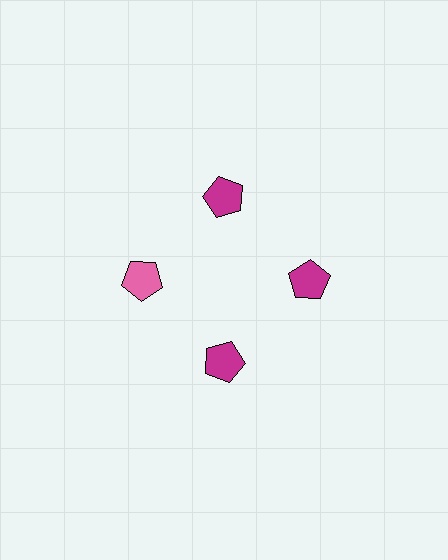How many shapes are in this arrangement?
There are 4 shapes arranged in a ring pattern.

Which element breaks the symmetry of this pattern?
The pink pentagon at roughly the 9 o'clock position breaks the symmetry. All other shapes are magenta pentagons.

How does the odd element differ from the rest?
It has a different color: pink instead of magenta.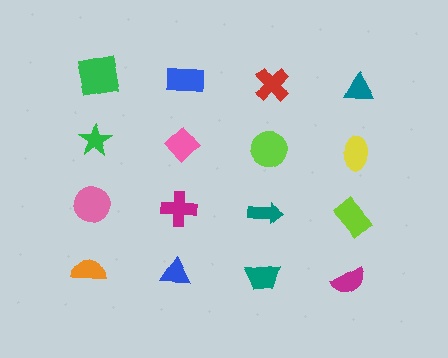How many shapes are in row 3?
4 shapes.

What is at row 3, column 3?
A teal arrow.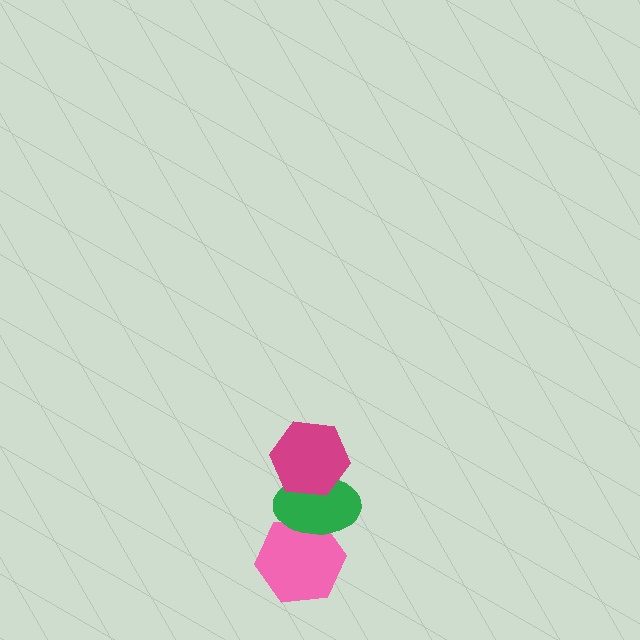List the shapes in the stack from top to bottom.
From top to bottom: the magenta hexagon, the green ellipse, the pink hexagon.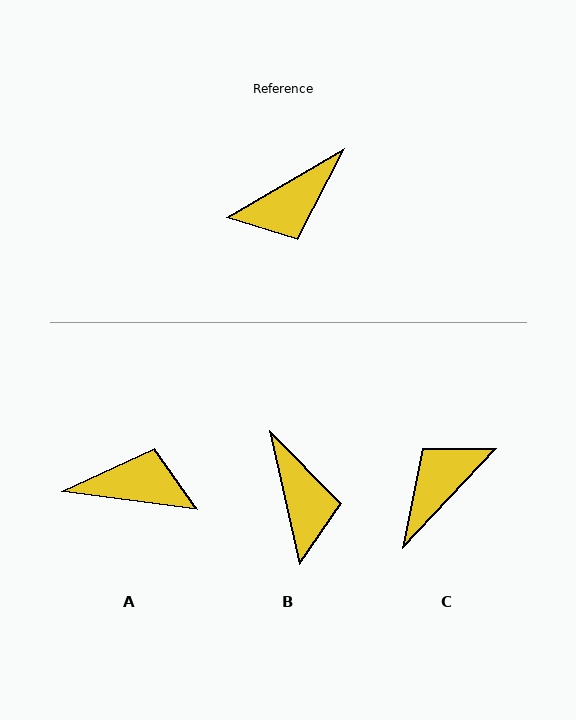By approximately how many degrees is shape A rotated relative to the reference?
Approximately 142 degrees counter-clockwise.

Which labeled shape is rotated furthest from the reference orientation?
C, about 163 degrees away.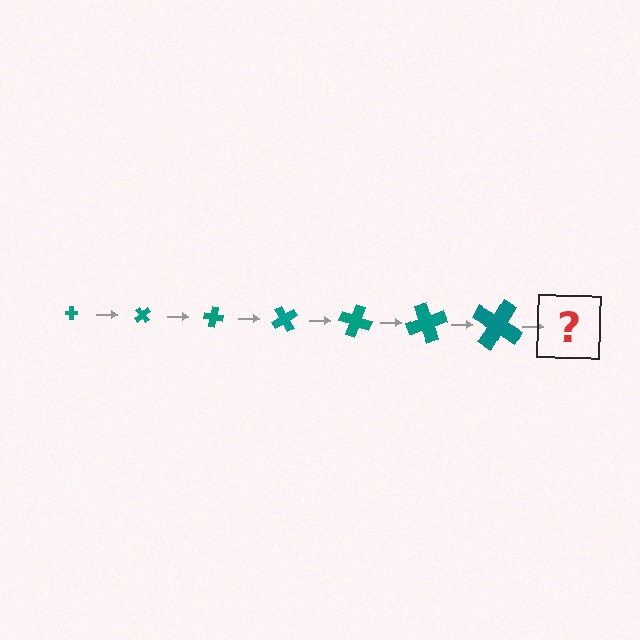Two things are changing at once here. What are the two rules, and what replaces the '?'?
The two rules are that the cross grows larger each step and it rotates 50 degrees each step. The '?' should be a cross, larger than the previous one and rotated 350 degrees from the start.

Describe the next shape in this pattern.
It should be a cross, larger than the previous one and rotated 350 degrees from the start.